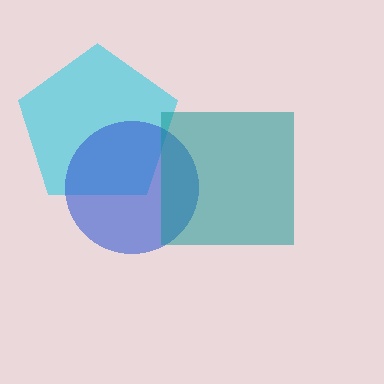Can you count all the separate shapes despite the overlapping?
Yes, there are 3 separate shapes.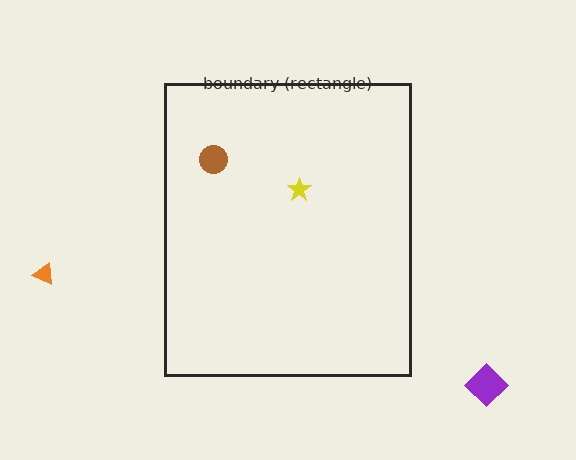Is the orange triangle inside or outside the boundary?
Outside.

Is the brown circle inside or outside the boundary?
Inside.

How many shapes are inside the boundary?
2 inside, 2 outside.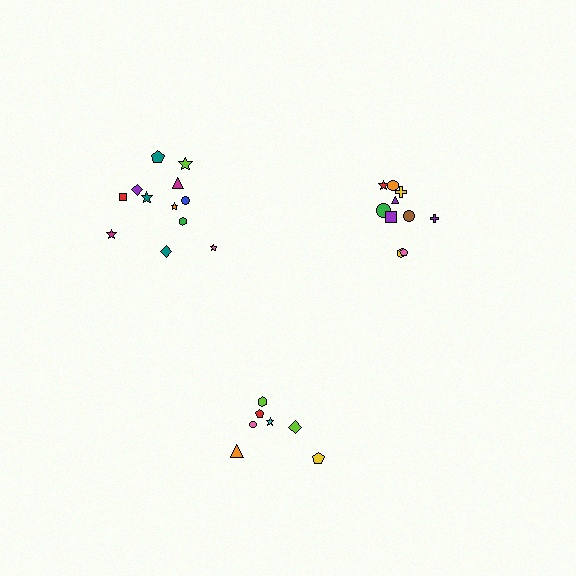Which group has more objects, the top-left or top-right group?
The top-left group.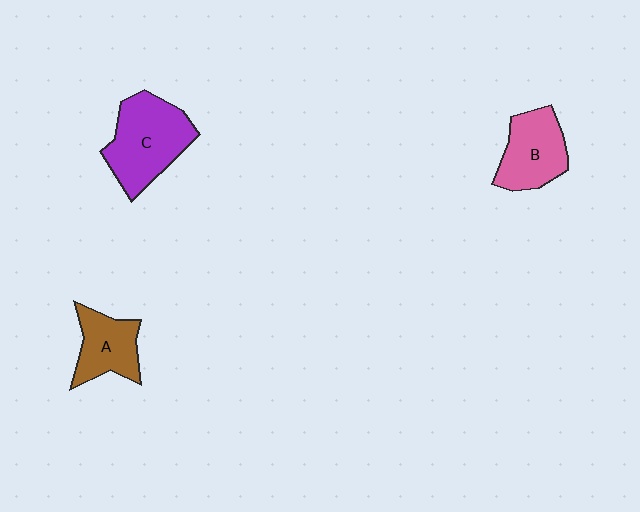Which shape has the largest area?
Shape C (purple).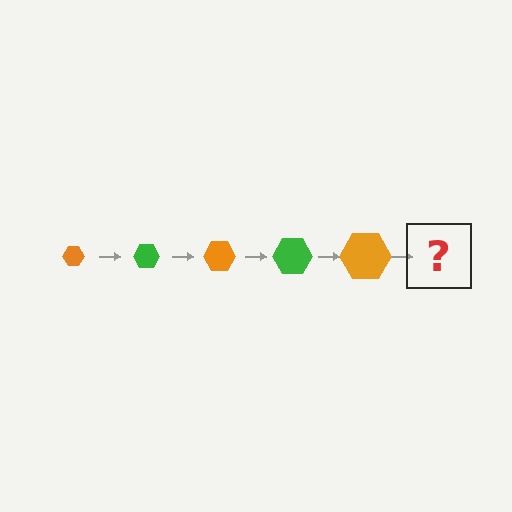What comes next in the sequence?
The next element should be a green hexagon, larger than the previous one.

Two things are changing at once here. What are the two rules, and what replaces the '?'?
The two rules are that the hexagon grows larger each step and the color cycles through orange and green. The '?' should be a green hexagon, larger than the previous one.